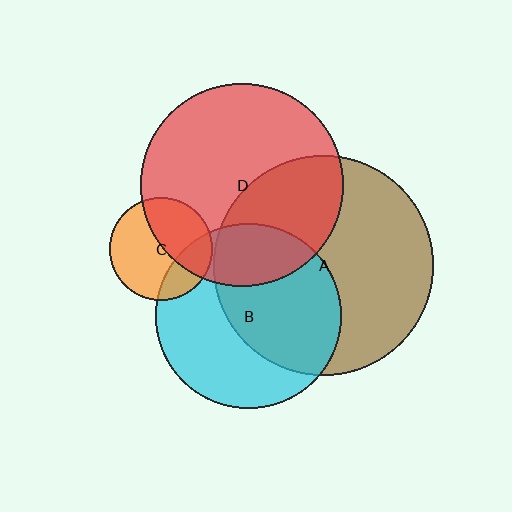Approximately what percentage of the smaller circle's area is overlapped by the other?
Approximately 55%.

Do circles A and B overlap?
Yes.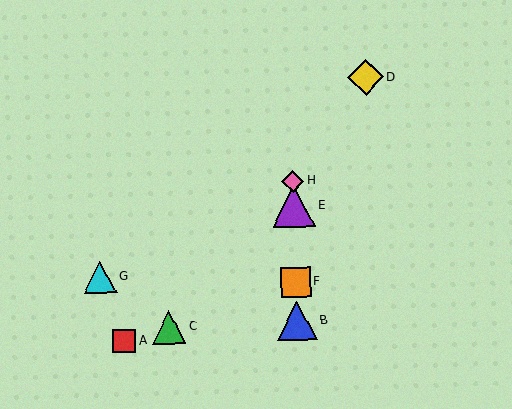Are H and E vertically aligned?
Yes, both are at x≈293.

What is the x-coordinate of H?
Object H is at x≈293.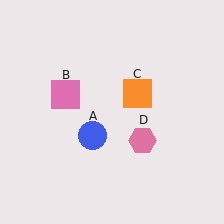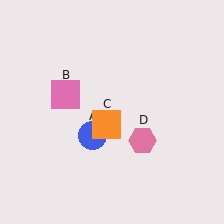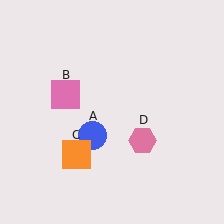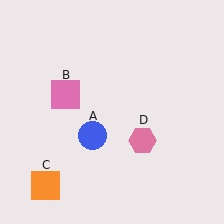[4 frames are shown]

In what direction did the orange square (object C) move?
The orange square (object C) moved down and to the left.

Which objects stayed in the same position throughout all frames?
Blue circle (object A) and pink square (object B) and pink hexagon (object D) remained stationary.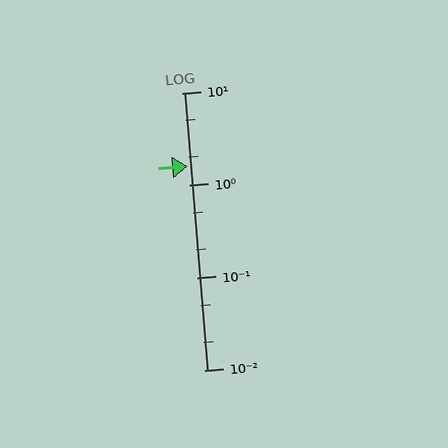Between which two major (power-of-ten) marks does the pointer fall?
The pointer is between 1 and 10.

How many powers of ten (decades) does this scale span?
The scale spans 3 decades, from 0.01 to 10.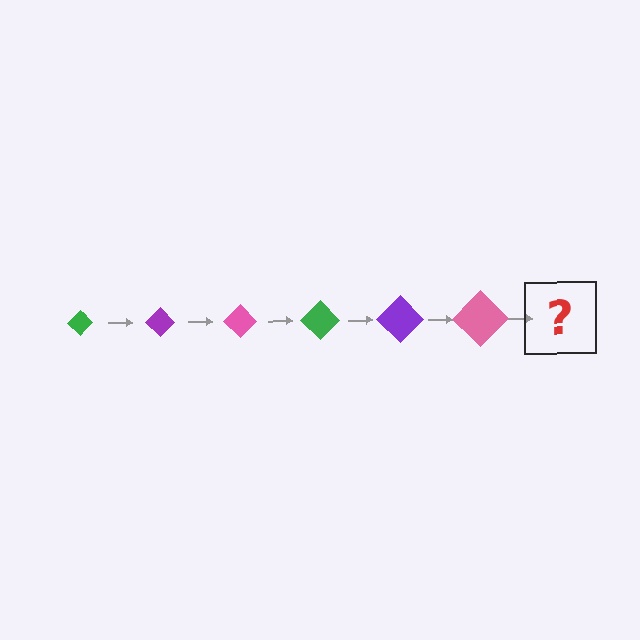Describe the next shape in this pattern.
It should be a green diamond, larger than the previous one.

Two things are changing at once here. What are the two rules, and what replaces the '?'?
The two rules are that the diamond grows larger each step and the color cycles through green, purple, and pink. The '?' should be a green diamond, larger than the previous one.